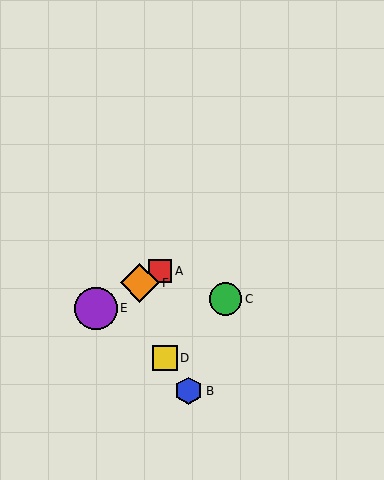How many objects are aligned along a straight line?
3 objects (A, E, F) are aligned along a straight line.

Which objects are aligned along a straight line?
Objects A, E, F are aligned along a straight line.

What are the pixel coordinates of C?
Object C is at (226, 299).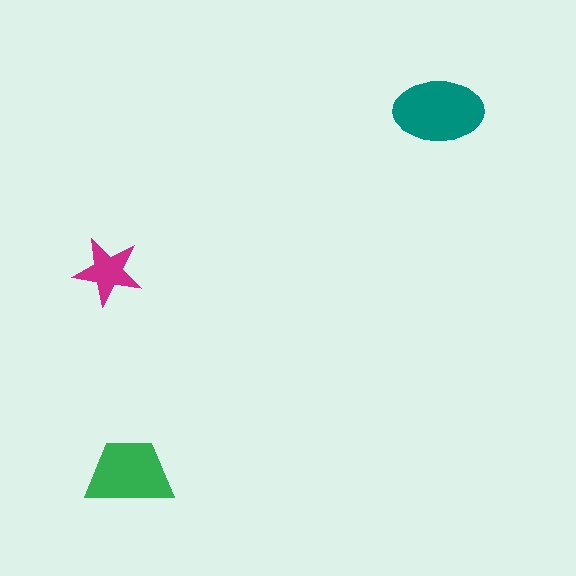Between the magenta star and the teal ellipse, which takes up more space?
The teal ellipse.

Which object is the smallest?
The magenta star.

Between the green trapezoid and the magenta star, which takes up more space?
The green trapezoid.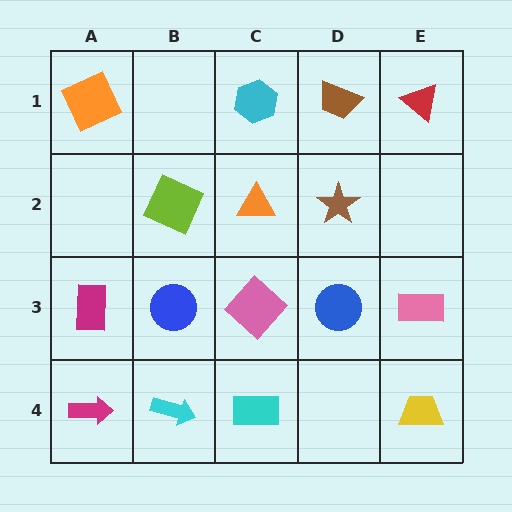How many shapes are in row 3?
5 shapes.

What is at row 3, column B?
A blue circle.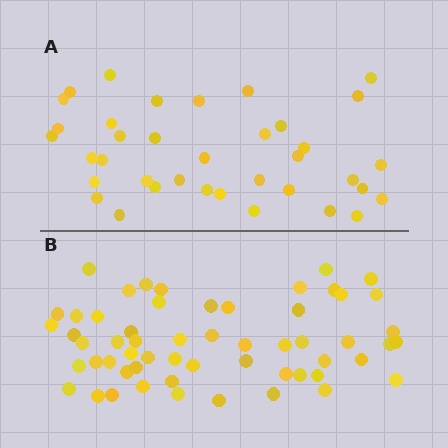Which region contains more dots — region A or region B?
Region B (the bottom region) has more dots.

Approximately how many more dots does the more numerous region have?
Region B has approximately 20 more dots than region A.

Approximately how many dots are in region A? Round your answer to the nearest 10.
About 40 dots. (The exact count is 37, which rounds to 40.)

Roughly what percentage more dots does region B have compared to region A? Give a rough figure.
About 55% more.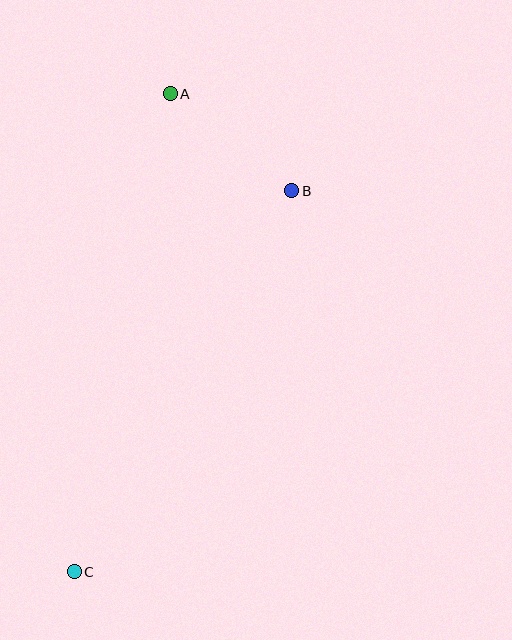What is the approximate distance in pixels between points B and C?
The distance between B and C is approximately 438 pixels.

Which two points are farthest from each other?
Points A and C are farthest from each other.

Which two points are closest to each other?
Points A and B are closest to each other.